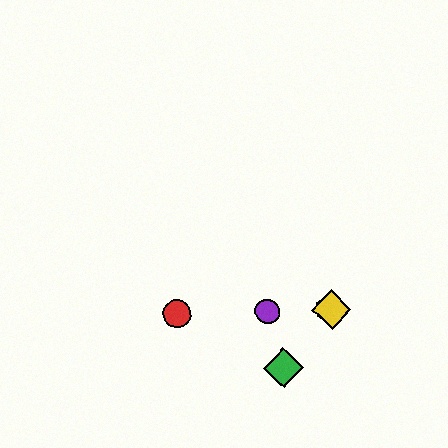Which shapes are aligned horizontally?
The red circle, the blue hexagon, the yellow diamond, the purple circle are aligned horizontally.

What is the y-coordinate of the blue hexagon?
The blue hexagon is at y≈309.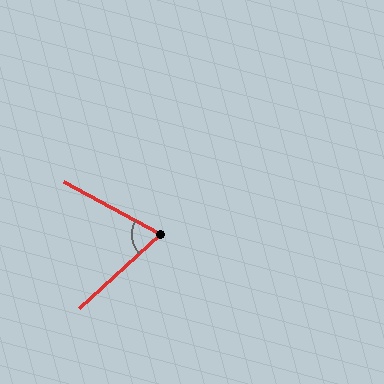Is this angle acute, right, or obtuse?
It is acute.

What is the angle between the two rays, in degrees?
Approximately 70 degrees.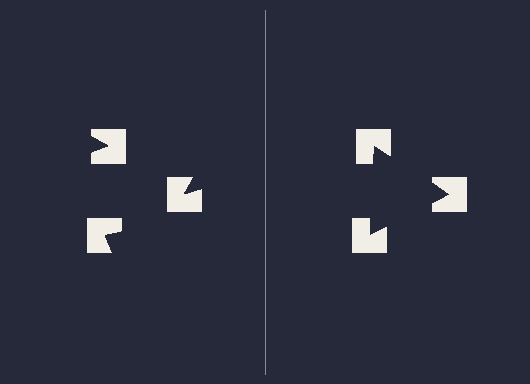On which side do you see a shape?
An illusory triangle appears on the right side. On the left side the wedge cuts are rotated, so no coherent shape forms.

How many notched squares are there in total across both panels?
6 — 3 on each side.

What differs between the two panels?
The notched squares are positioned identically on both sides; only the wedge orientations differ. On the right they align to a triangle; on the left they are misaligned.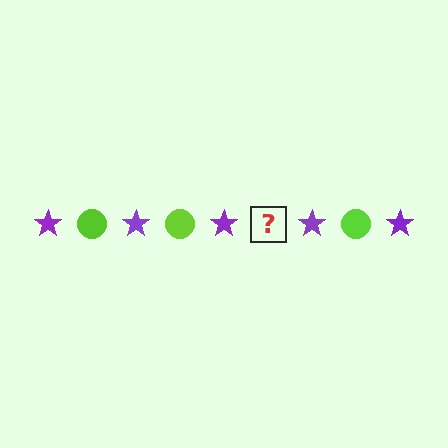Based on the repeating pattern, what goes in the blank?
The blank should be a lime circle.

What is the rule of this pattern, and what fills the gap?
The rule is that the pattern alternates between purple star and lime circle. The gap should be filled with a lime circle.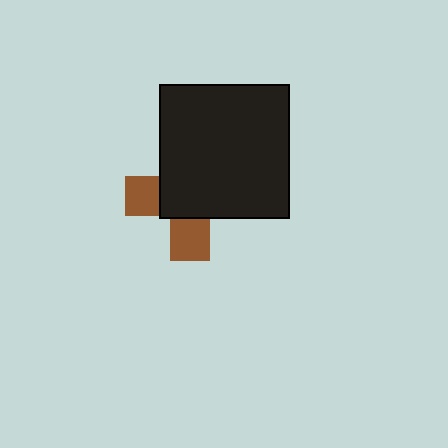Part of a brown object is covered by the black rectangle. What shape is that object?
It is a cross.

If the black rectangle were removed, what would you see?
You would see the complete brown cross.